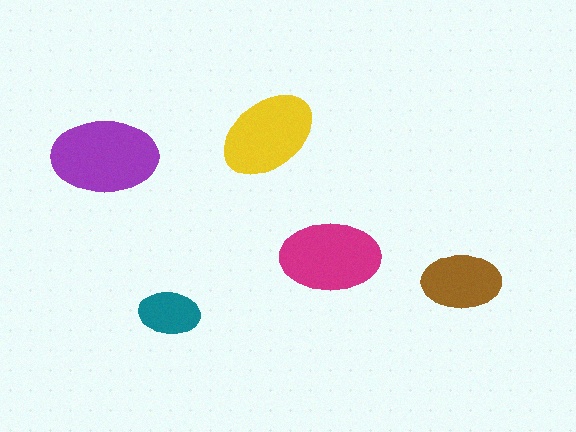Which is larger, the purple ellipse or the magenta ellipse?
The purple one.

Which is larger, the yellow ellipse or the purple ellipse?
The purple one.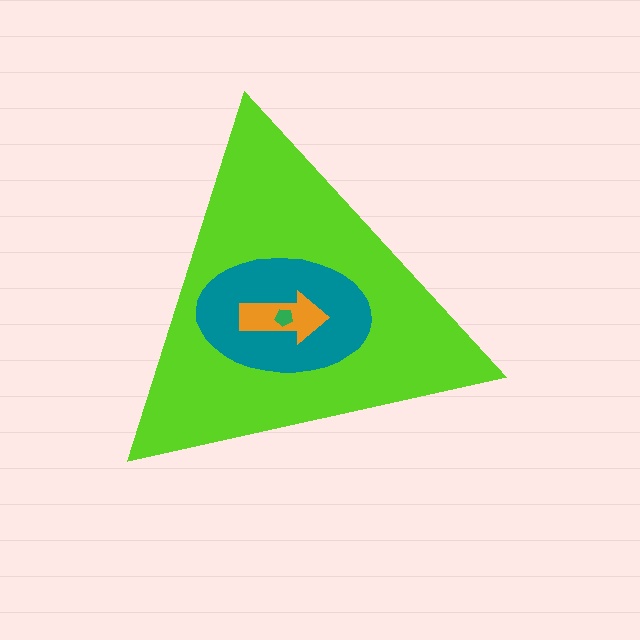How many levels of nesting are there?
4.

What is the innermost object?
The green pentagon.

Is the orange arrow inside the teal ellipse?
Yes.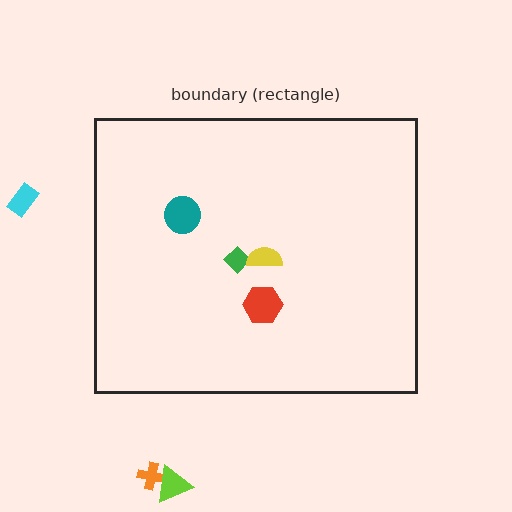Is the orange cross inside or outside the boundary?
Outside.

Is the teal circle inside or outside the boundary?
Inside.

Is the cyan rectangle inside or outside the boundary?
Outside.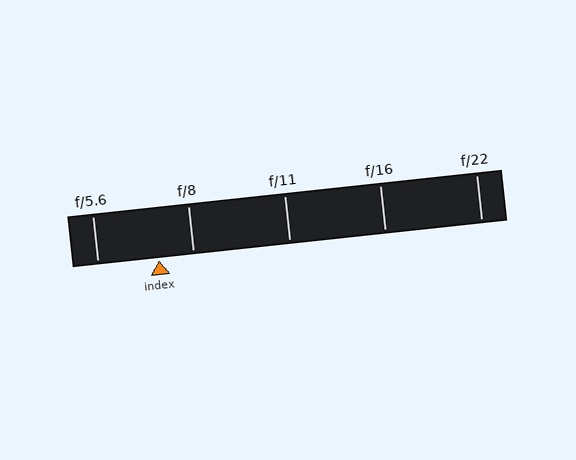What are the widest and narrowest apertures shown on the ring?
The widest aperture shown is f/5.6 and the narrowest is f/22.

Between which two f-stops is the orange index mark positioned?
The index mark is between f/5.6 and f/8.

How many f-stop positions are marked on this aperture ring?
There are 5 f-stop positions marked.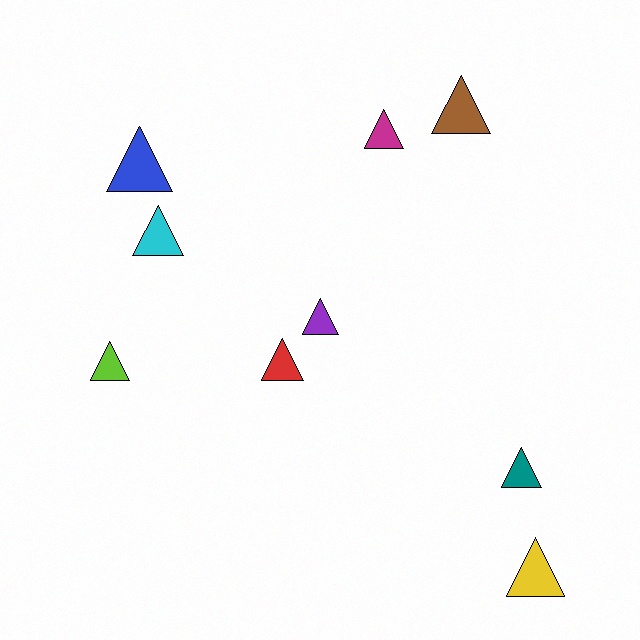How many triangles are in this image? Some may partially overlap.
There are 9 triangles.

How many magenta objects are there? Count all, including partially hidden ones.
There is 1 magenta object.